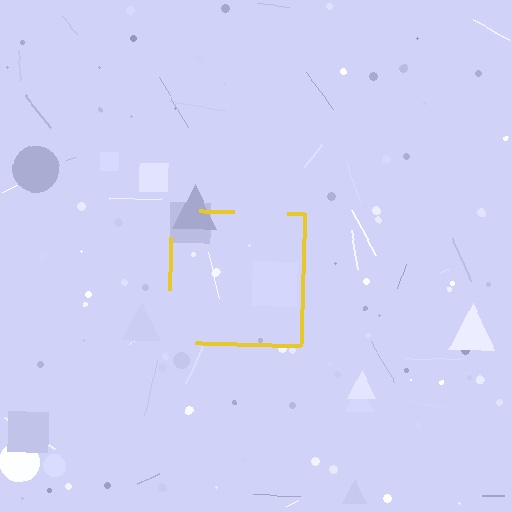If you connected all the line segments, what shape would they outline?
They would outline a square.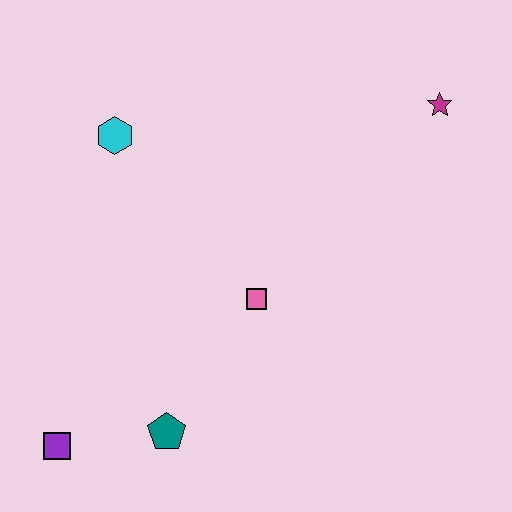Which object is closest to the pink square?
The teal pentagon is closest to the pink square.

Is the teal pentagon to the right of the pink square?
No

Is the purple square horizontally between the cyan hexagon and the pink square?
No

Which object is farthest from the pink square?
The magenta star is farthest from the pink square.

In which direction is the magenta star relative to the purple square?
The magenta star is to the right of the purple square.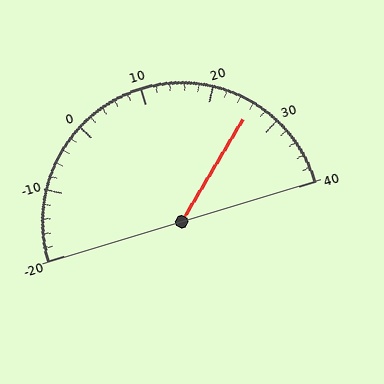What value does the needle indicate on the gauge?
The needle indicates approximately 26.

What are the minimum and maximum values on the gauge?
The gauge ranges from -20 to 40.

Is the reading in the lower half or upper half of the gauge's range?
The reading is in the upper half of the range (-20 to 40).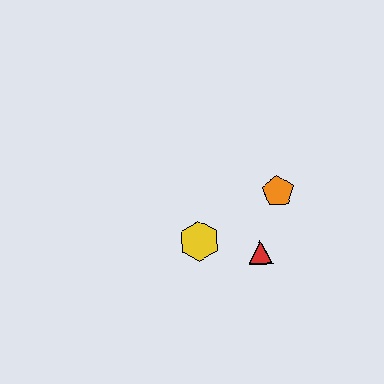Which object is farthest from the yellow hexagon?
The orange pentagon is farthest from the yellow hexagon.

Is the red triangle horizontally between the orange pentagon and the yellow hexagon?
Yes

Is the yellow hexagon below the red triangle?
No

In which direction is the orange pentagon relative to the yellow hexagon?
The orange pentagon is to the right of the yellow hexagon.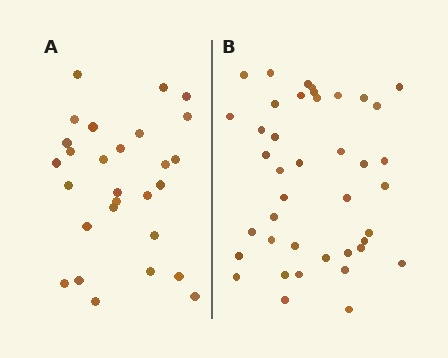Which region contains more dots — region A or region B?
Region B (the right region) has more dots.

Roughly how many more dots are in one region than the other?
Region B has approximately 15 more dots than region A.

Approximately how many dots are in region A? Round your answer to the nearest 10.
About 30 dots. (The exact count is 28, which rounds to 30.)